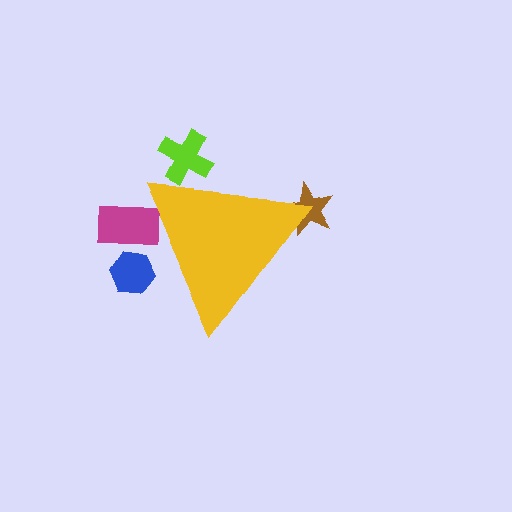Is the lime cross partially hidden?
Yes, the lime cross is partially hidden behind the yellow triangle.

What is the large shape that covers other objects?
A yellow triangle.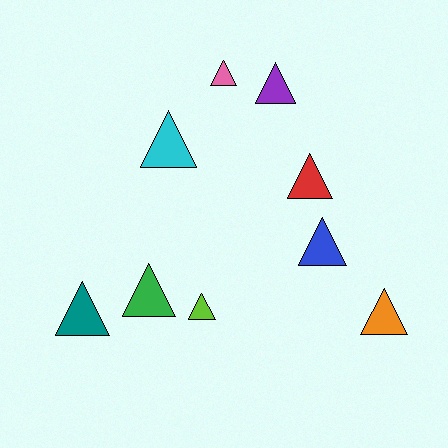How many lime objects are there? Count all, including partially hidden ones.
There is 1 lime object.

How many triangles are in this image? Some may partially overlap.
There are 9 triangles.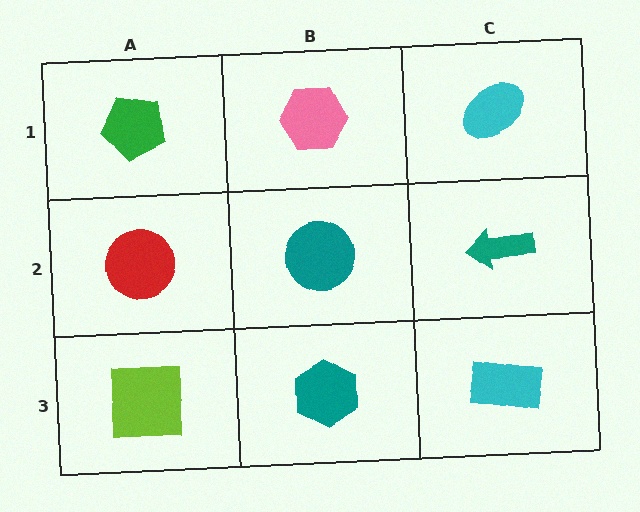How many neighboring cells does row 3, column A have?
2.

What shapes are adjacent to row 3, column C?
A teal arrow (row 2, column C), a teal hexagon (row 3, column B).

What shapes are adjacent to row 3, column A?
A red circle (row 2, column A), a teal hexagon (row 3, column B).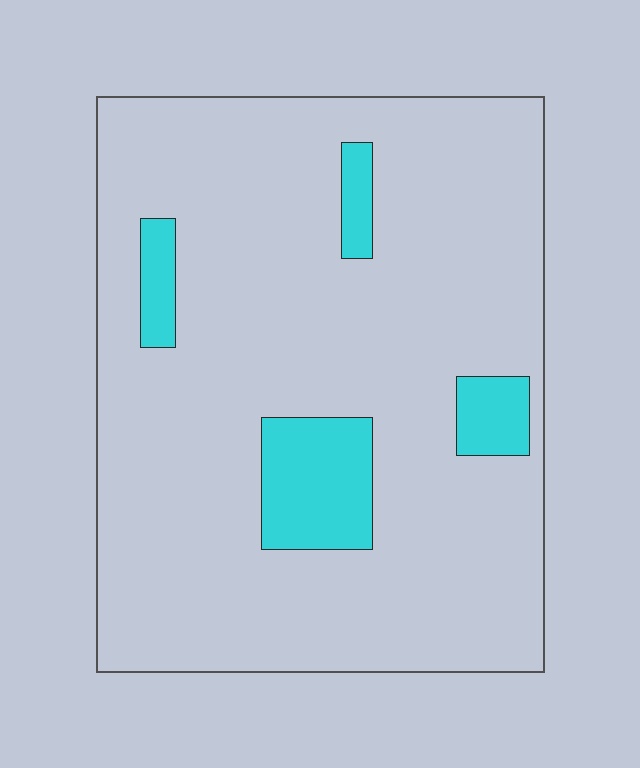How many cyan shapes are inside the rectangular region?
4.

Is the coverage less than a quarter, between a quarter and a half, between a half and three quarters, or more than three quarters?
Less than a quarter.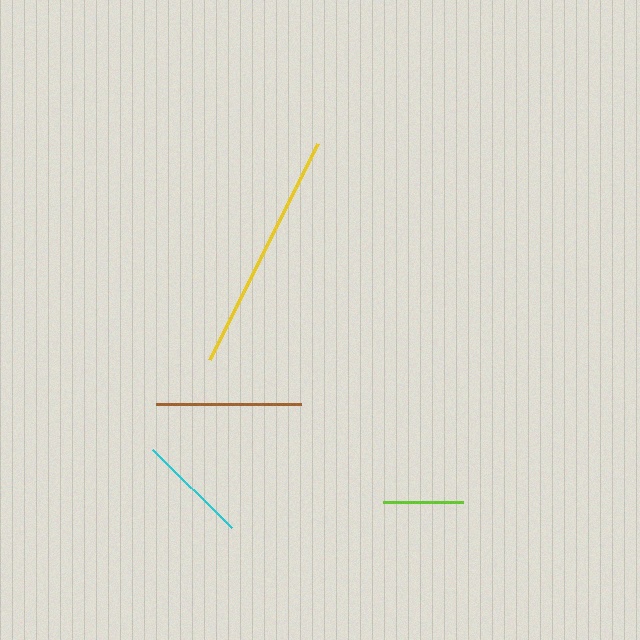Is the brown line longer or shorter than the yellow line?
The yellow line is longer than the brown line.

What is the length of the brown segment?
The brown segment is approximately 144 pixels long.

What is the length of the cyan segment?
The cyan segment is approximately 111 pixels long.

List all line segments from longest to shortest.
From longest to shortest: yellow, brown, cyan, lime.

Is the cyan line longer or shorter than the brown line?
The brown line is longer than the cyan line.